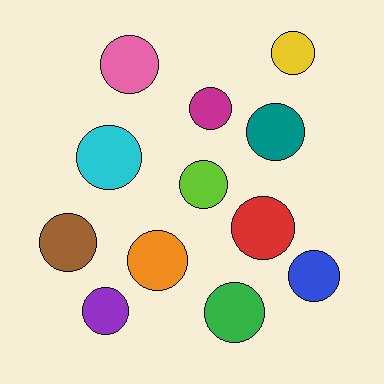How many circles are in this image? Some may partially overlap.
There are 12 circles.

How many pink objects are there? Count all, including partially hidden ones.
There is 1 pink object.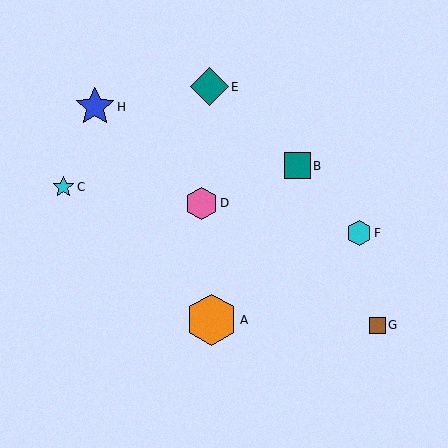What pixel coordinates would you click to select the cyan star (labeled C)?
Click at (63, 187) to select the cyan star C.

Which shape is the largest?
The orange hexagon (labeled A) is the largest.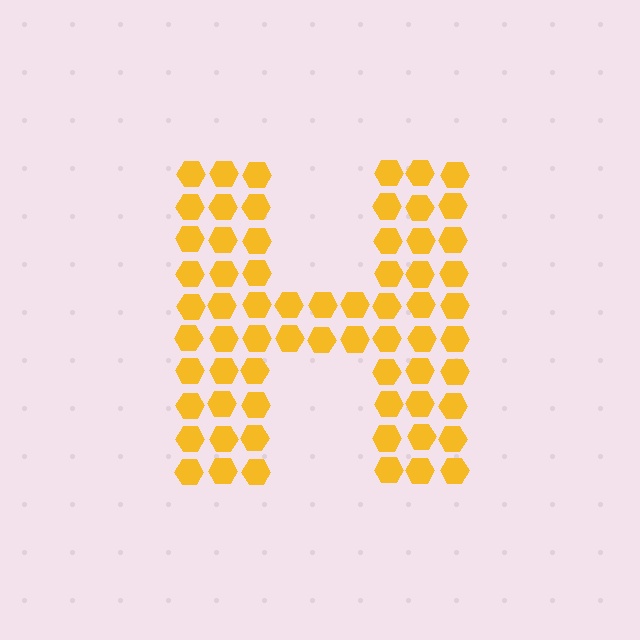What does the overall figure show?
The overall figure shows the letter H.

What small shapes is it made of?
It is made of small hexagons.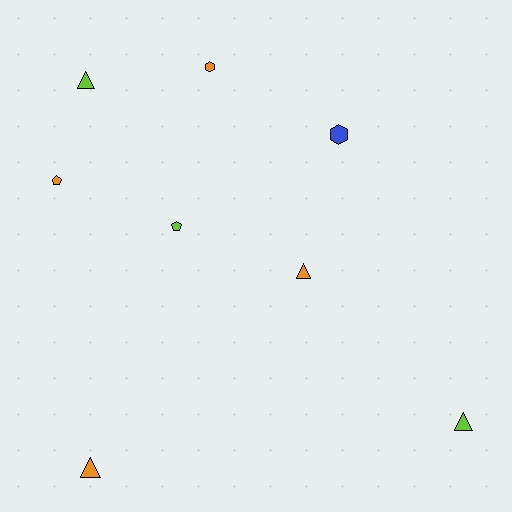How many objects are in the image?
There are 8 objects.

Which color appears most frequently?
Orange, with 4 objects.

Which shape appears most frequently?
Triangle, with 4 objects.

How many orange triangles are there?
There are 2 orange triangles.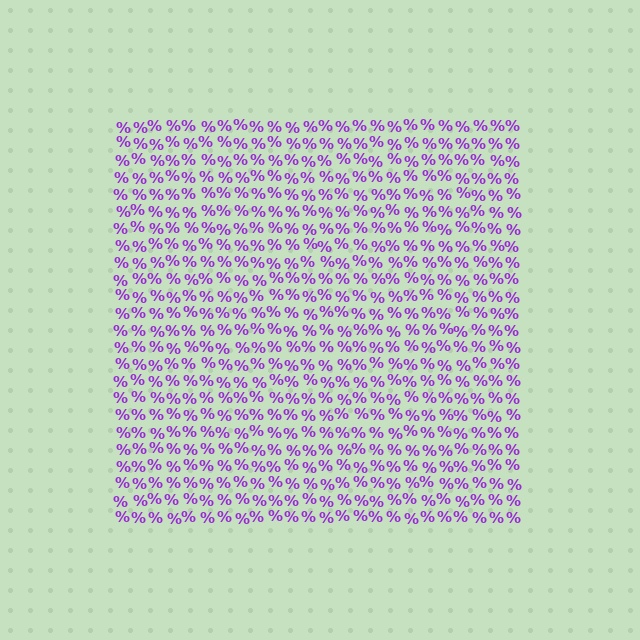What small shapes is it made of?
It is made of small percent signs.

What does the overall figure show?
The overall figure shows a square.